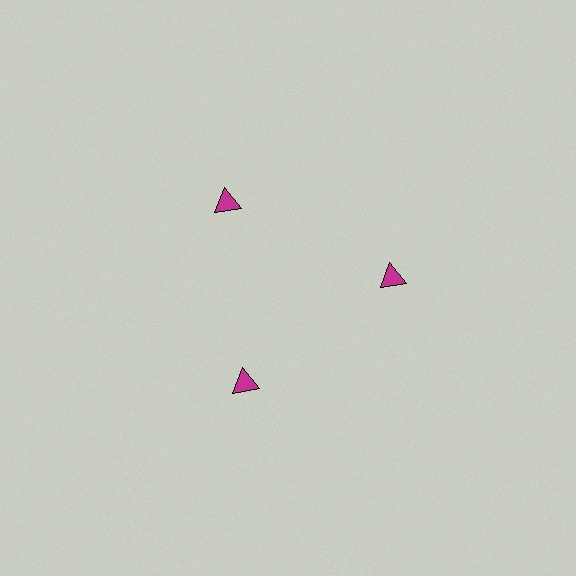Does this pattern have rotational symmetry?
Yes, this pattern has 3-fold rotational symmetry. It looks the same after rotating 120 degrees around the center.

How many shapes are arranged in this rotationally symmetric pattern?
There are 3 shapes, arranged in 3 groups of 1.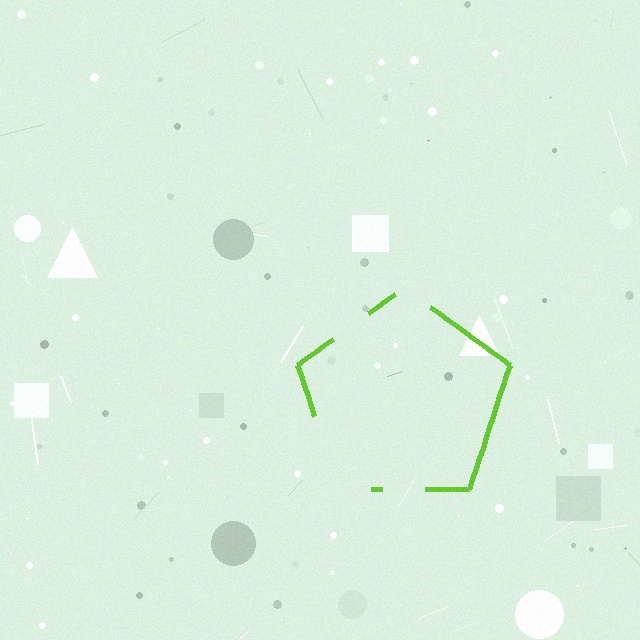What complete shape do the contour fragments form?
The contour fragments form a pentagon.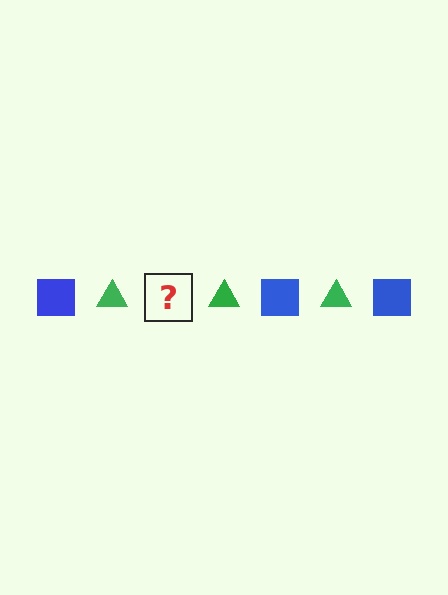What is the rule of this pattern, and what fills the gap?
The rule is that the pattern alternates between blue square and green triangle. The gap should be filled with a blue square.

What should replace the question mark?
The question mark should be replaced with a blue square.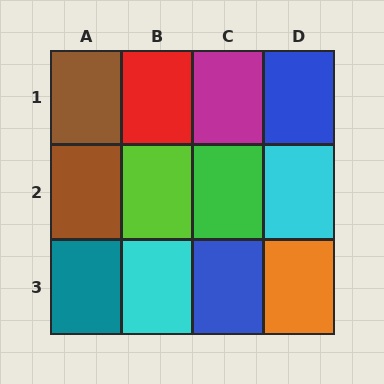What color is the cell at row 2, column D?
Cyan.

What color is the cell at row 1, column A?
Brown.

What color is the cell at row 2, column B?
Lime.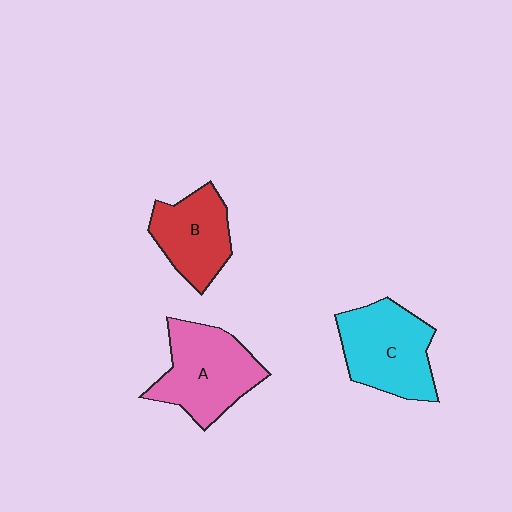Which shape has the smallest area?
Shape B (red).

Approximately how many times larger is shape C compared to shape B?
Approximately 1.3 times.